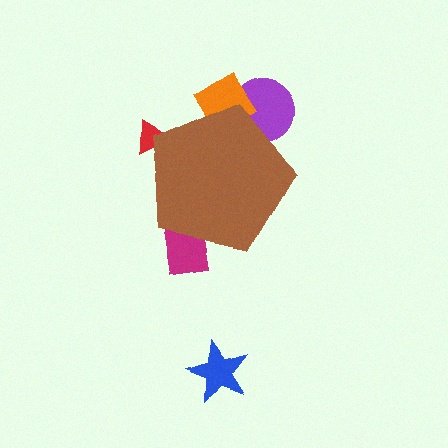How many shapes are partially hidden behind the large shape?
4 shapes are partially hidden.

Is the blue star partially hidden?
No, the blue star is fully visible.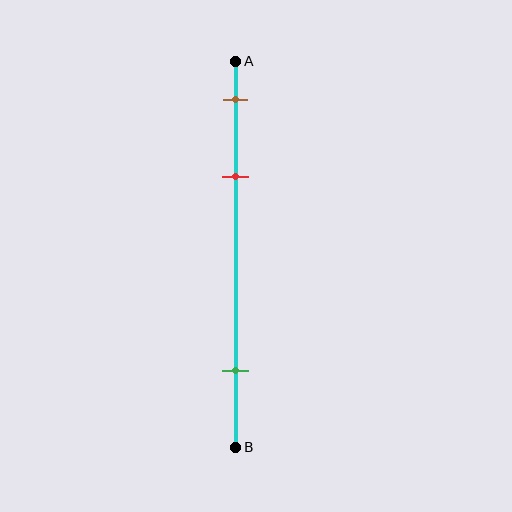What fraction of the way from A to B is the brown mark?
The brown mark is approximately 10% (0.1) of the way from A to B.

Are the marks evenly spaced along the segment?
No, the marks are not evenly spaced.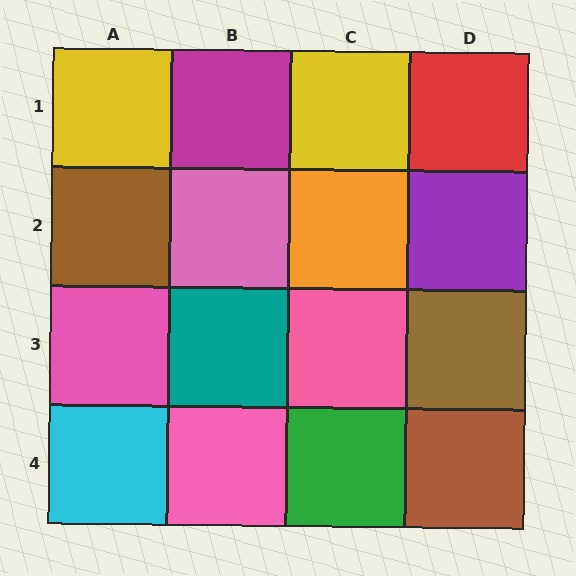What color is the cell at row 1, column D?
Red.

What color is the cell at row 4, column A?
Cyan.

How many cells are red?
1 cell is red.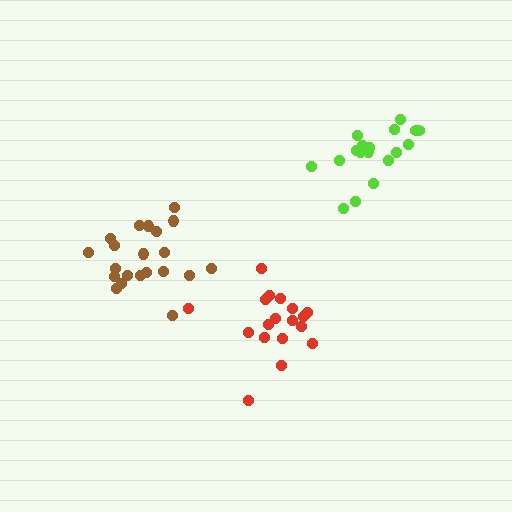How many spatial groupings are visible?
There are 3 spatial groupings.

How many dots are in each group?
Group 1: 18 dots, Group 2: 21 dots, Group 3: 18 dots (57 total).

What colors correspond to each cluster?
The clusters are colored: red, brown, lime.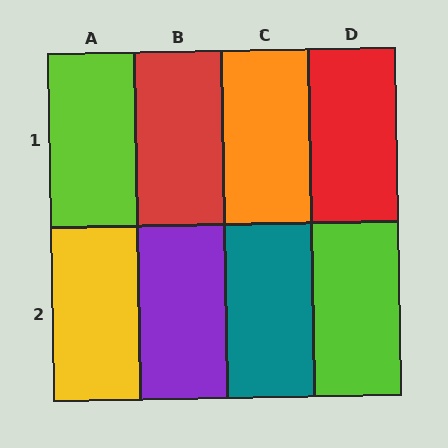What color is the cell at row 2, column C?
Teal.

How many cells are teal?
1 cell is teal.